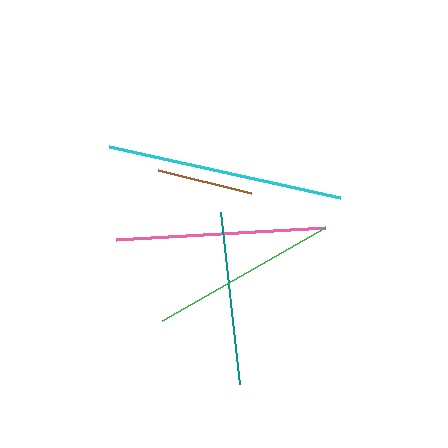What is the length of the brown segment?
The brown segment is approximately 96 pixels long.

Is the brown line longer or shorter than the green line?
The green line is longer than the brown line.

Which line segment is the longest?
The cyan line is the longest at approximately 237 pixels.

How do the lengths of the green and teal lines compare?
The green and teal lines are approximately the same length.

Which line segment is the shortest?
The brown line is the shortest at approximately 96 pixels.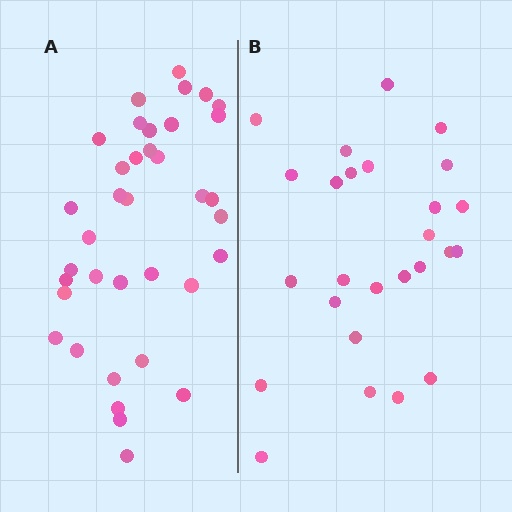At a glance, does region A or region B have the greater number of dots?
Region A (the left region) has more dots.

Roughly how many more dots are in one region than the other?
Region A has roughly 12 or so more dots than region B.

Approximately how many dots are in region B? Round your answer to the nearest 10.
About 30 dots. (The exact count is 26, which rounds to 30.)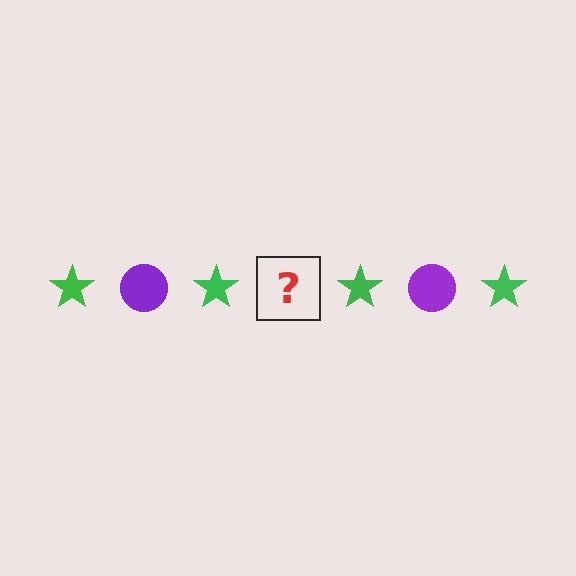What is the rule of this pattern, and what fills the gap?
The rule is that the pattern alternates between green star and purple circle. The gap should be filled with a purple circle.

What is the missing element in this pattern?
The missing element is a purple circle.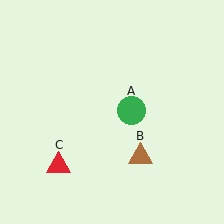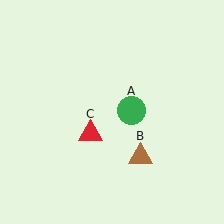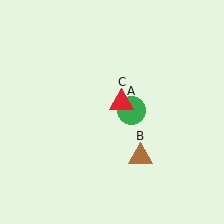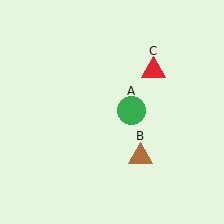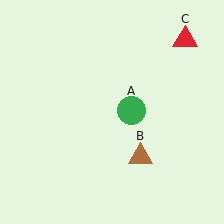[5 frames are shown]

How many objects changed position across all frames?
1 object changed position: red triangle (object C).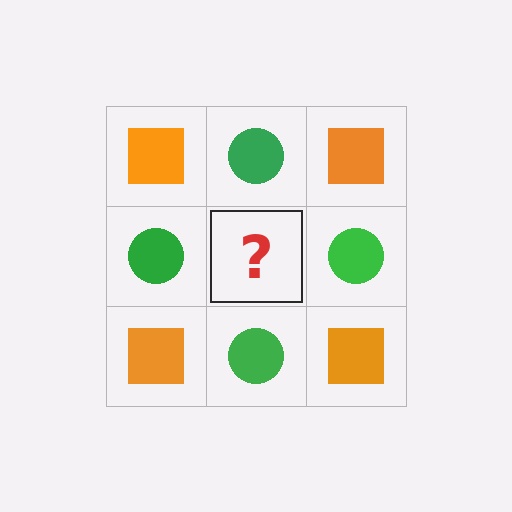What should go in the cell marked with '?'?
The missing cell should contain an orange square.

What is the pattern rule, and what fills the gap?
The rule is that it alternates orange square and green circle in a checkerboard pattern. The gap should be filled with an orange square.